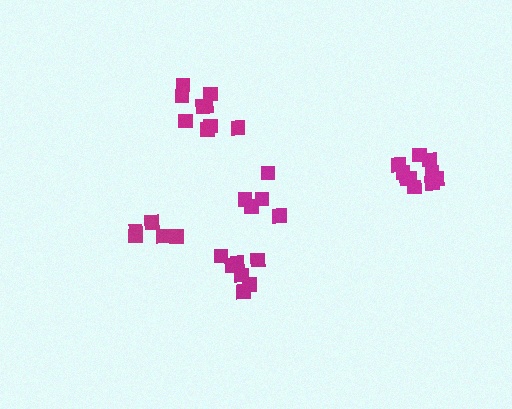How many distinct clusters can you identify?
There are 5 distinct clusters.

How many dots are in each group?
Group 1: 7 dots, Group 2: 10 dots, Group 3: 9 dots, Group 4: 5 dots, Group 5: 5 dots (36 total).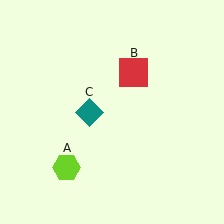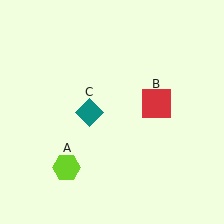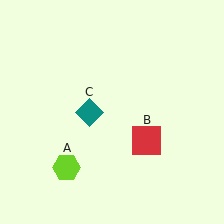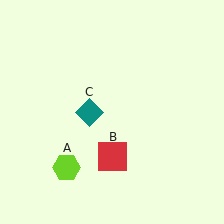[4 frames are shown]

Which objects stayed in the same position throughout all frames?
Lime hexagon (object A) and teal diamond (object C) remained stationary.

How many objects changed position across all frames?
1 object changed position: red square (object B).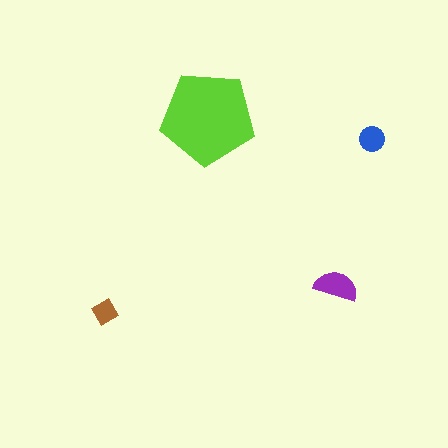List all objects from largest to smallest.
The lime pentagon, the purple semicircle, the blue circle, the brown diamond.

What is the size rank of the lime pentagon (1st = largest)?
1st.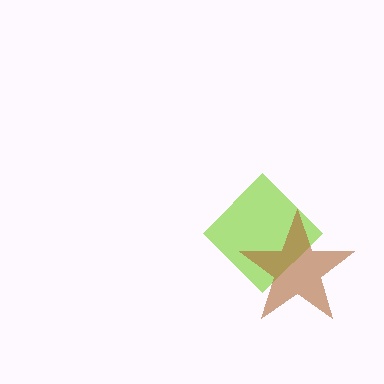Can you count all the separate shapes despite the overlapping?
Yes, there are 2 separate shapes.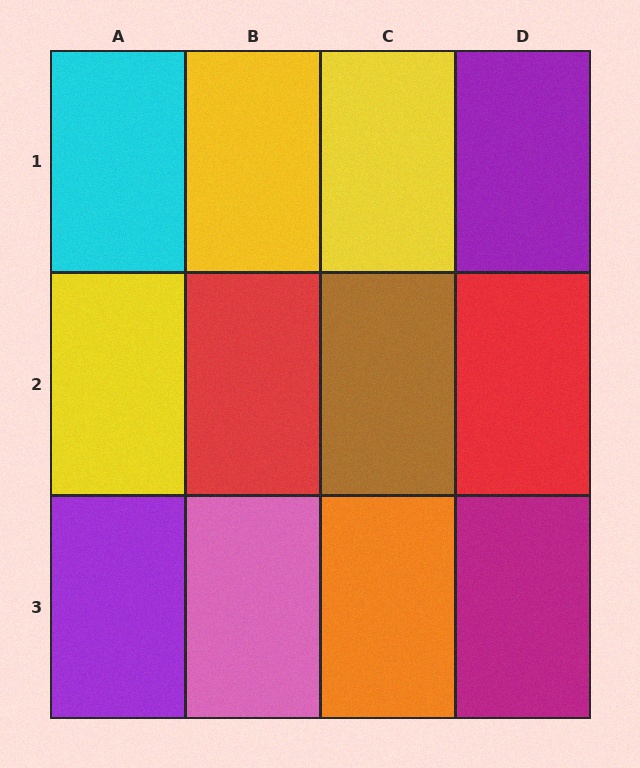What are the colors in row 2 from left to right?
Yellow, red, brown, red.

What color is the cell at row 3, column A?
Purple.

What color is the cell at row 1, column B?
Yellow.